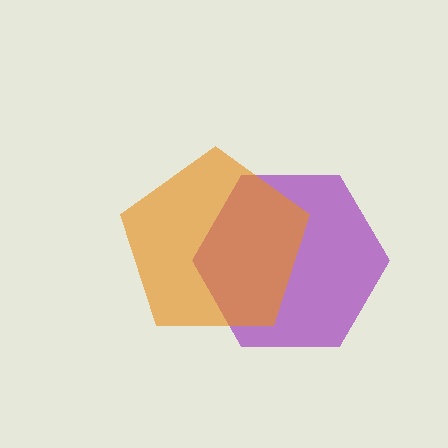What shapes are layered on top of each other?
The layered shapes are: a purple hexagon, an orange pentagon.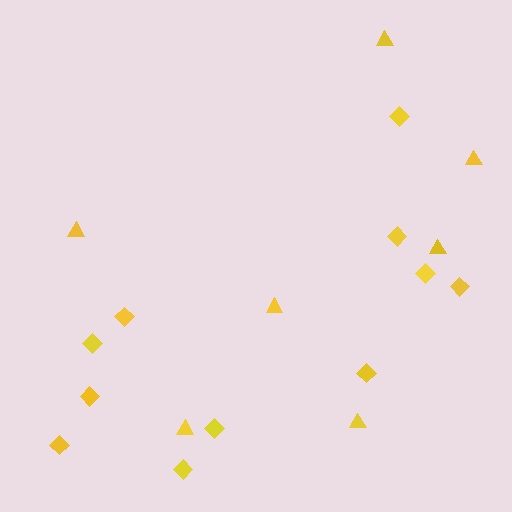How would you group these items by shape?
There are 2 groups: one group of triangles (7) and one group of diamonds (11).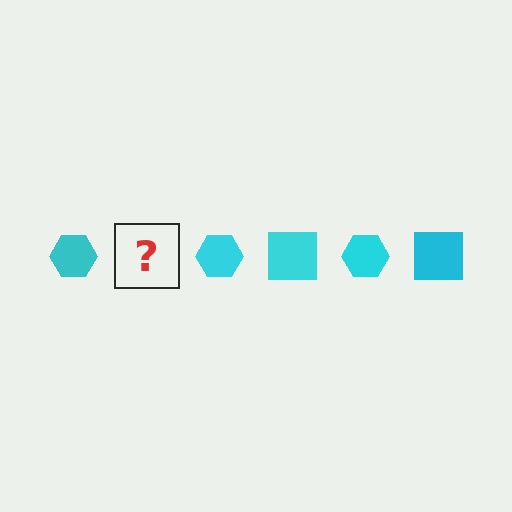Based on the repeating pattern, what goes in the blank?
The blank should be a cyan square.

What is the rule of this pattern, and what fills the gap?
The rule is that the pattern cycles through hexagon, square shapes in cyan. The gap should be filled with a cyan square.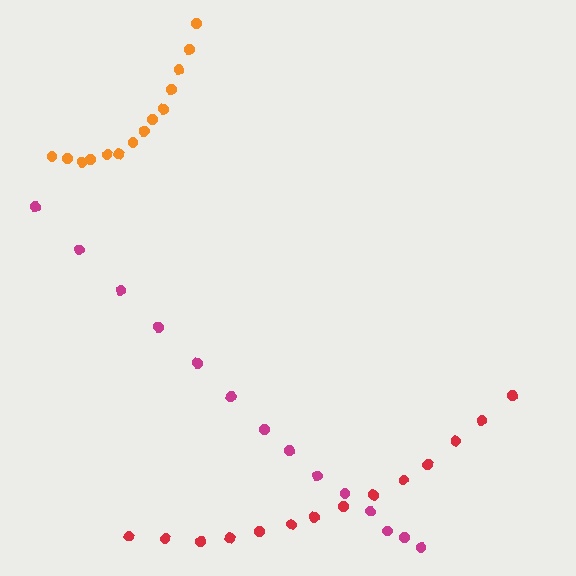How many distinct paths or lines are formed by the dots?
There are 3 distinct paths.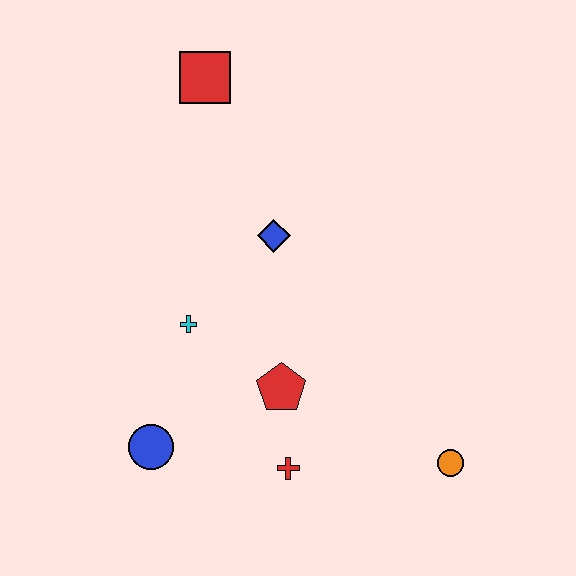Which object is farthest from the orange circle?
The red square is farthest from the orange circle.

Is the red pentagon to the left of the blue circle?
No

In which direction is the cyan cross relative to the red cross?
The cyan cross is above the red cross.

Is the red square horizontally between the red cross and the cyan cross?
Yes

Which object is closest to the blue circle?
The cyan cross is closest to the blue circle.